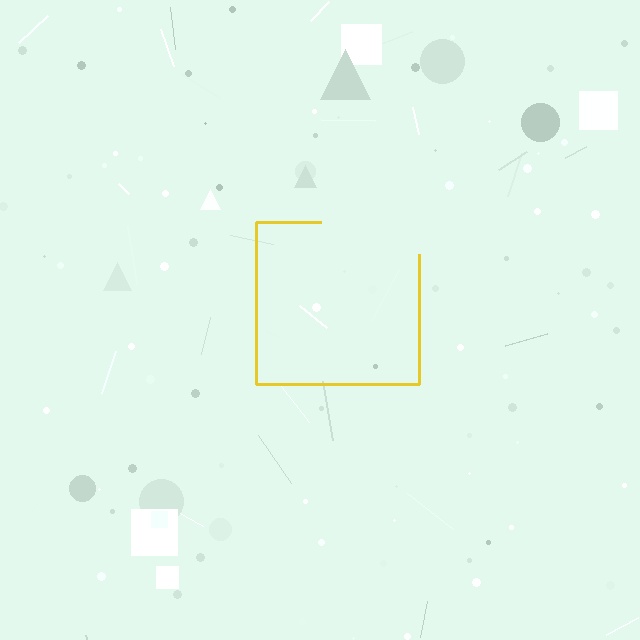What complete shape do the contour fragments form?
The contour fragments form a square.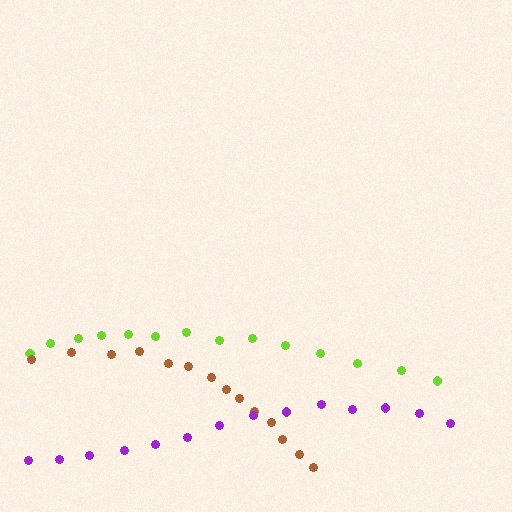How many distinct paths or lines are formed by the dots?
There are 3 distinct paths.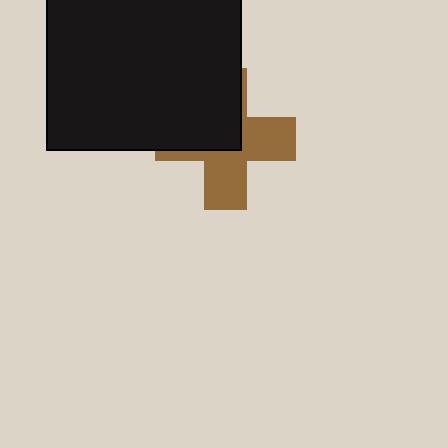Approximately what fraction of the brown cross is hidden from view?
Roughly 46% of the brown cross is hidden behind the black rectangle.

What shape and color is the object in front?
The object in front is a black rectangle.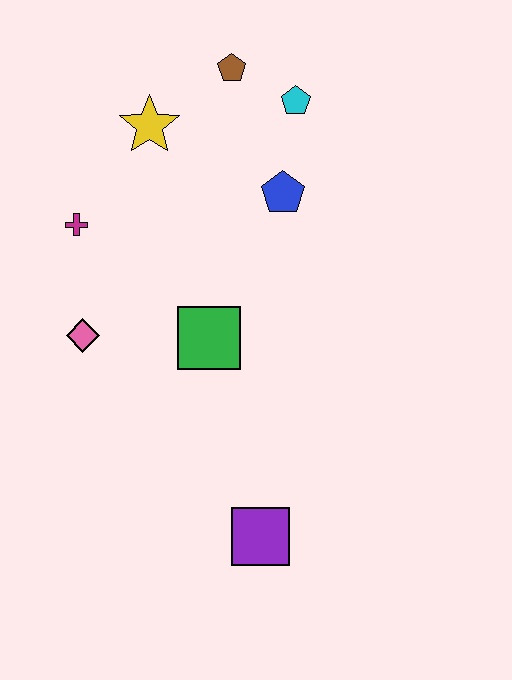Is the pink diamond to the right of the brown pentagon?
No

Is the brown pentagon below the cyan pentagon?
No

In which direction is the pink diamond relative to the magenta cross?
The pink diamond is below the magenta cross.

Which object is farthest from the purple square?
The brown pentagon is farthest from the purple square.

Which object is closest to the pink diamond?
The magenta cross is closest to the pink diamond.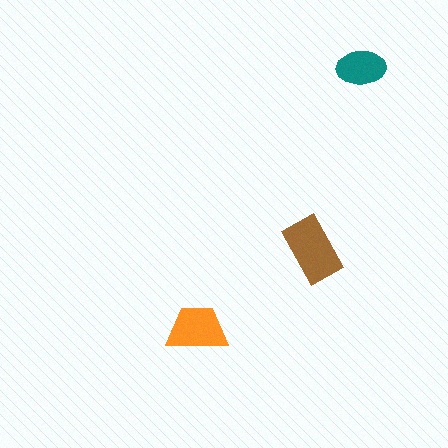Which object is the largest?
The brown rectangle.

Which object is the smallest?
The teal ellipse.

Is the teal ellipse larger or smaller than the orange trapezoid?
Smaller.